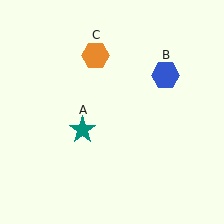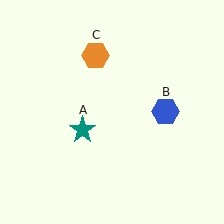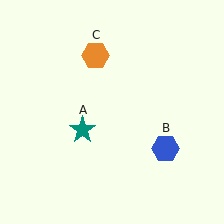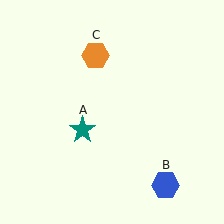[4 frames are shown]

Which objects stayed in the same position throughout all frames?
Teal star (object A) and orange hexagon (object C) remained stationary.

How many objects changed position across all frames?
1 object changed position: blue hexagon (object B).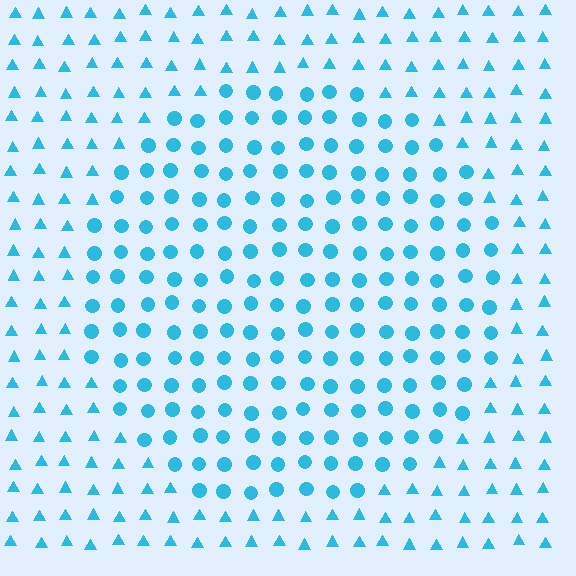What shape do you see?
I see a circle.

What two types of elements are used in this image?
The image uses circles inside the circle region and triangles outside it.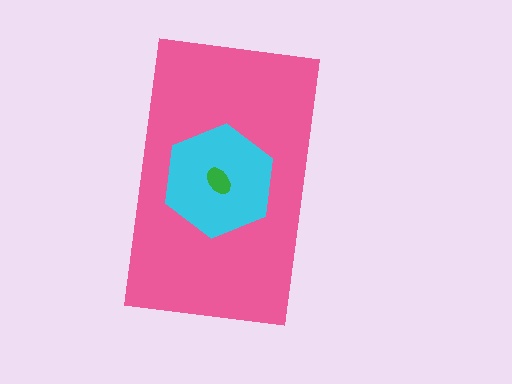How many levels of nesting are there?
3.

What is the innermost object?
The green ellipse.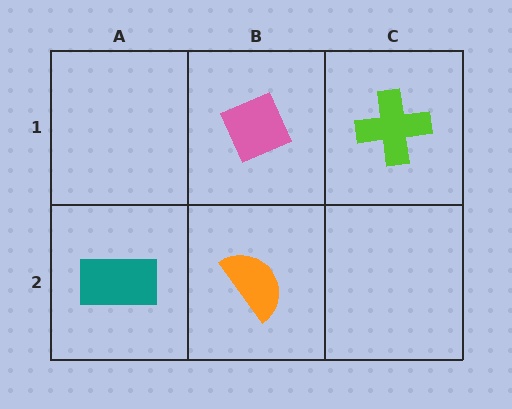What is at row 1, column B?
A pink diamond.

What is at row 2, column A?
A teal rectangle.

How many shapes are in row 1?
2 shapes.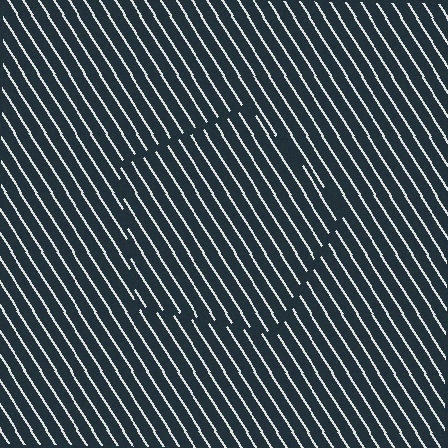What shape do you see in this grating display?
An illusory pentagon. The interior of the shape contains the same grating, shifted by half a period — the contour is defined by the phase discontinuity where line-ends from the inner and outer gratings abut.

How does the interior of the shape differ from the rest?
The interior of the shape contains the same grating, shifted by half a period — the contour is defined by the phase discontinuity where line-ends from the inner and outer gratings abut.